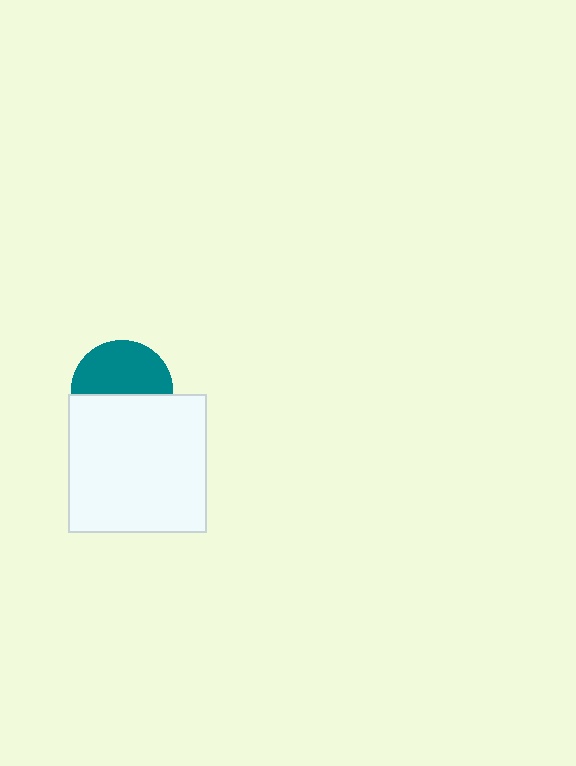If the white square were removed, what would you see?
You would see the complete teal circle.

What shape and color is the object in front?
The object in front is a white square.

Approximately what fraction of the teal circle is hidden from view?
Roughly 46% of the teal circle is hidden behind the white square.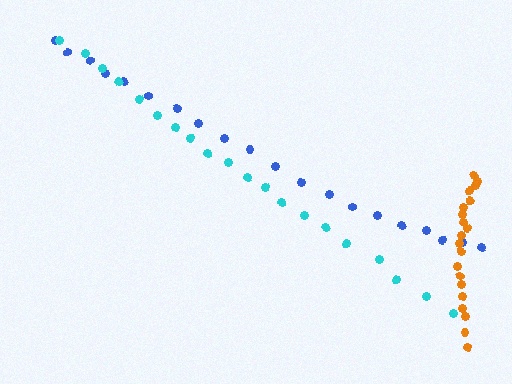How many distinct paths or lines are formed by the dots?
There are 3 distinct paths.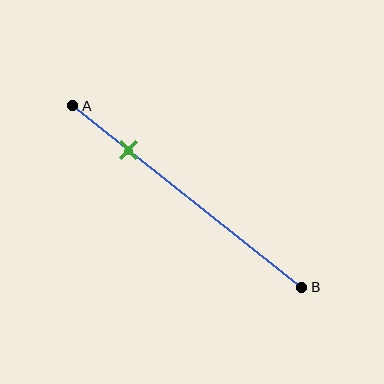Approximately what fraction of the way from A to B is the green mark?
The green mark is approximately 25% of the way from A to B.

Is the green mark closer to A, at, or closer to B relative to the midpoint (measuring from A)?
The green mark is closer to point A than the midpoint of segment AB.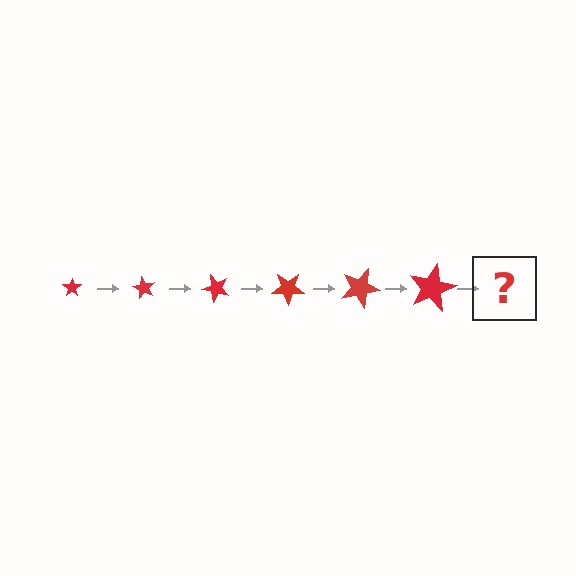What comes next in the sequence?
The next element should be a star, larger than the previous one and rotated 360 degrees from the start.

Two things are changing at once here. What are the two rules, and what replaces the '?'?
The two rules are that the star grows larger each step and it rotates 60 degrees each step. The '?' should be a star, larger than the previous one and rotated 360 degrees from the start.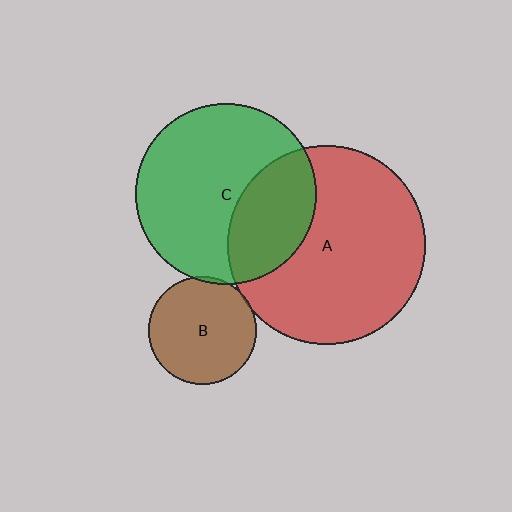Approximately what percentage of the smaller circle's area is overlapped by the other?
Approximately 5%.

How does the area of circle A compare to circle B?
Approximately 3.4 times.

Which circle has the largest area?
Circle A (red).